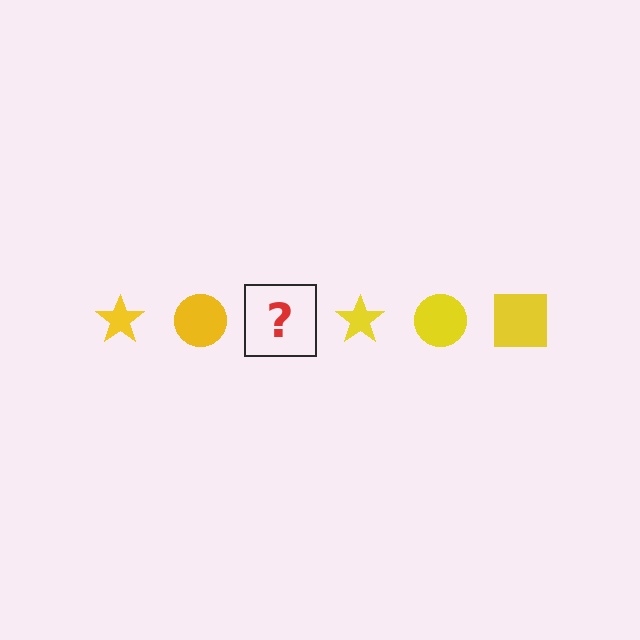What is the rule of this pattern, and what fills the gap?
The rule is that the pattern cycles through star, circle, square shapes in yellow. The gap should be filled with a yellow square.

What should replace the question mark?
The question mark should be replaced with a yellow square.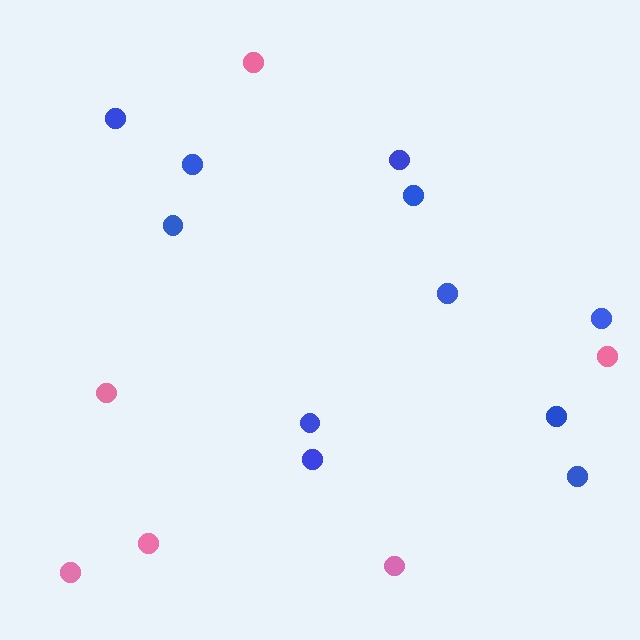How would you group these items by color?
There are 2 groups: one group of blue circles (11) and one group of pink circles (6).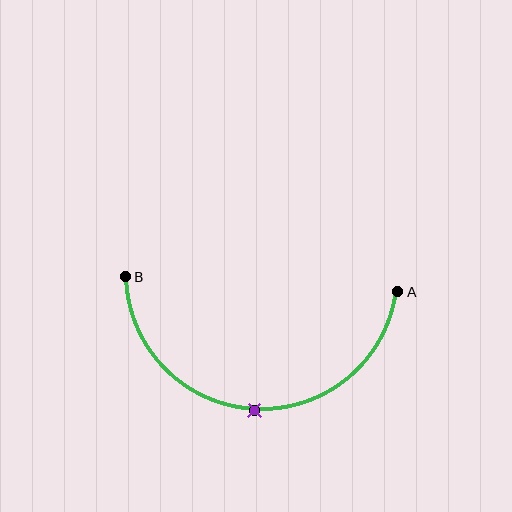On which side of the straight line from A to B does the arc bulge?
The arc bulges below the straight line connecting A and B.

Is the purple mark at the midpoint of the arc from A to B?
Yes. The purple mark lies on the arc at equal arc-length from both A and B — it is the arc midpoint.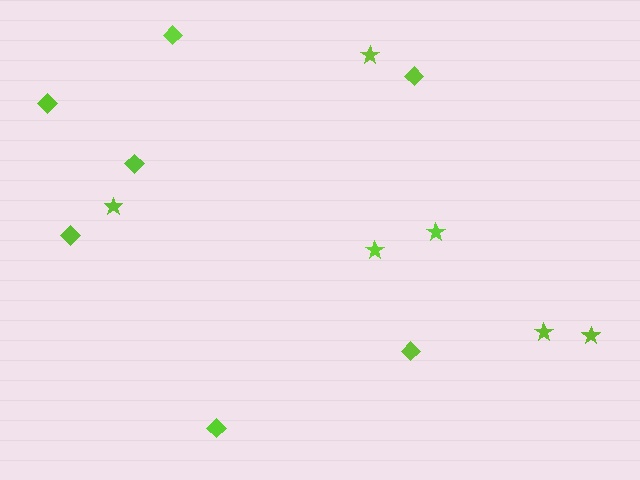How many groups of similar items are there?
There are 2 groups: one group of stars (6) and one group of diamonds (7).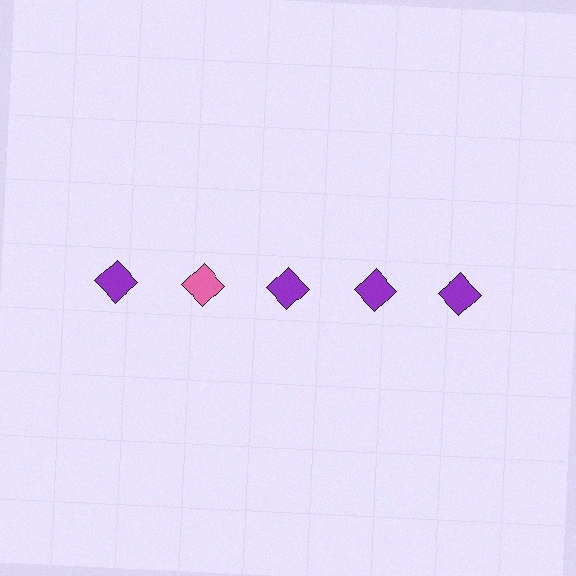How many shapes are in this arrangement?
There are 5 shapes arranged in a grid pattern.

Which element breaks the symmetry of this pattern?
The pink diamond in the top row, second from left column breaks the symmetry. All other shapes are purple diamonds.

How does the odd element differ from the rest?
It has a different color: pink instead of purple.